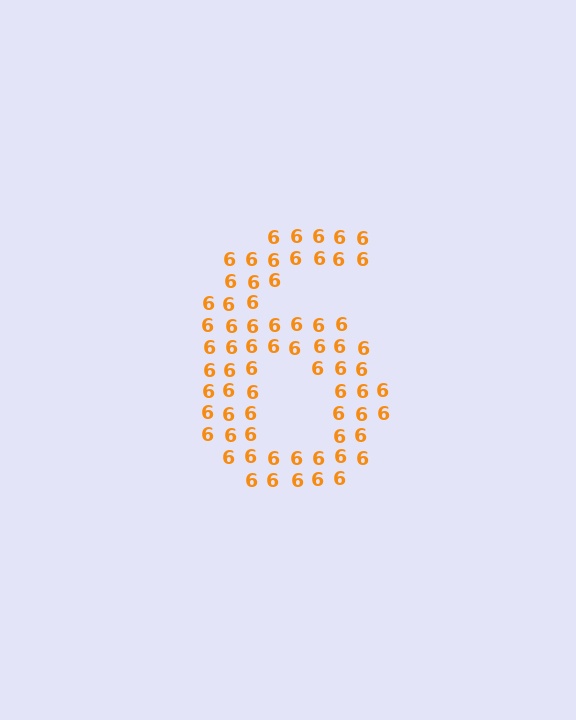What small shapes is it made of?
It is made of small digit 6's.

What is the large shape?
The large shape is the digit 6.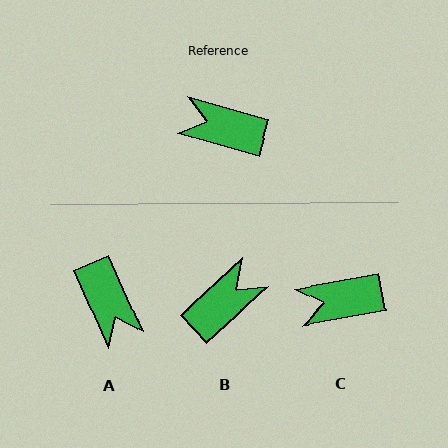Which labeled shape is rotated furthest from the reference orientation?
A, about 129 degrees away.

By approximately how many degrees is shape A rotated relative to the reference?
Approximately 129 degrees counter-clockwise.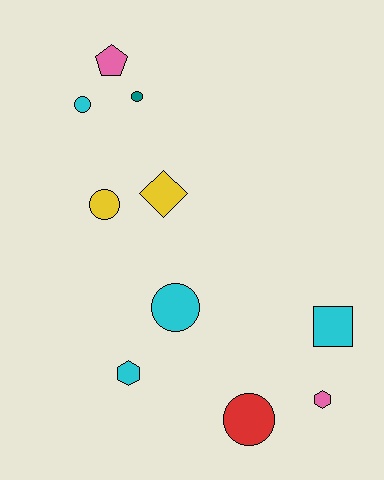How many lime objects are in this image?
There are no lime objects.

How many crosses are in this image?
There are no crosses.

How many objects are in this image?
There are 10 objects.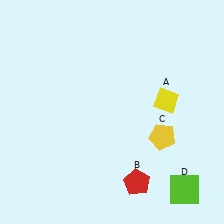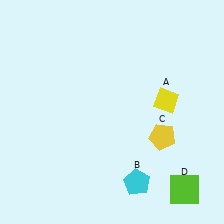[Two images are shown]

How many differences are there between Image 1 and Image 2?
There is 1 difference between the two images.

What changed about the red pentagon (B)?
In Image 1, B is red. In Image 2, it changed to cyan.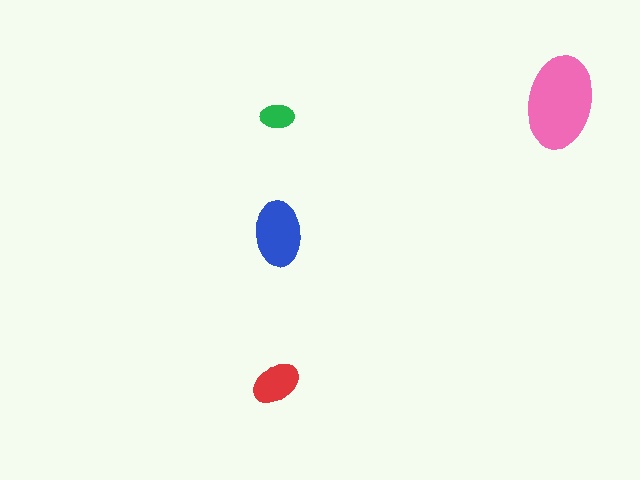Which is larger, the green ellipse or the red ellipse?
The red one.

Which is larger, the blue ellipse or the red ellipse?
The blue one.